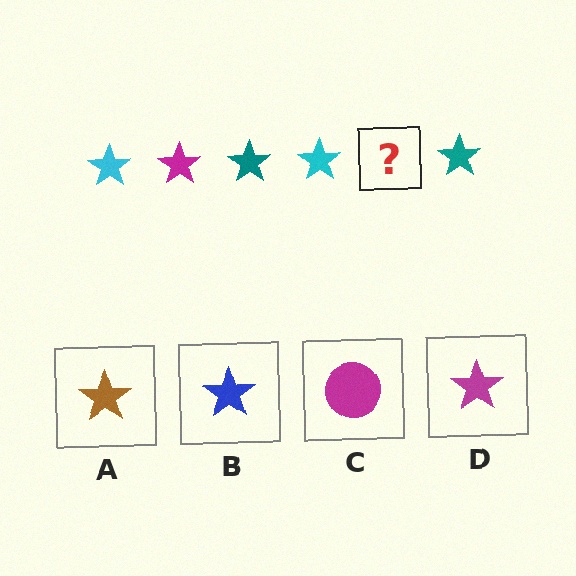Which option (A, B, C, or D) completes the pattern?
D.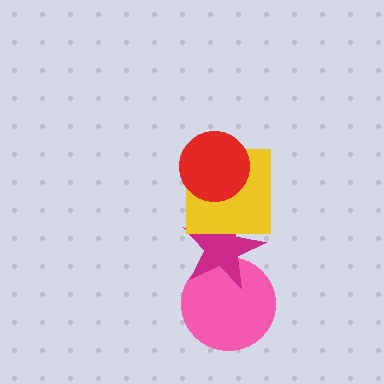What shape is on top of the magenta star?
The yellow square is on top of the magenta star.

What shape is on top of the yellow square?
The red circle is on top of the yellow square.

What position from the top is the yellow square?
The yellow square is 2nd from the top.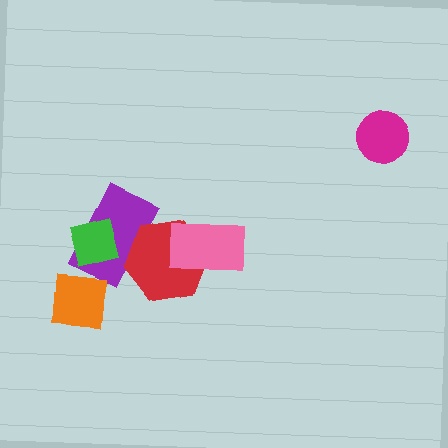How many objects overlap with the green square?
1 object overlaps with the green square.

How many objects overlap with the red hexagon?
2 objects overlap with the red hexagon.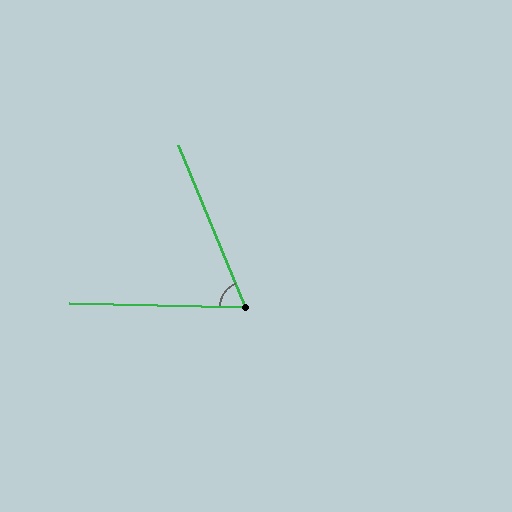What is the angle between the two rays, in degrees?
Approximately 66 degrees.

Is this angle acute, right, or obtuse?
It is acute.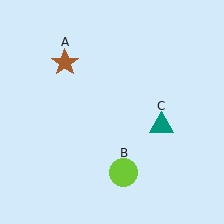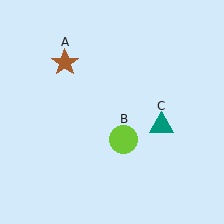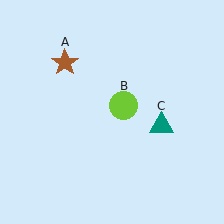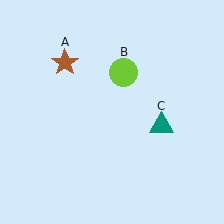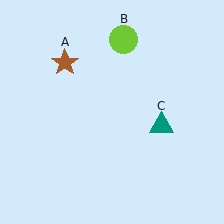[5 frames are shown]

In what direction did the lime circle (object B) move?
The lime circle (object B) moved up.